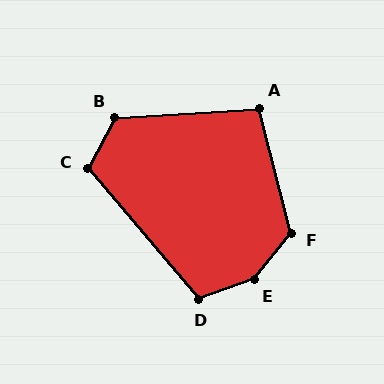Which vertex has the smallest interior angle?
A, at approximately 101 degrees.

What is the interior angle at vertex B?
Approximately 122 degrees (obtuse).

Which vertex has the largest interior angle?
E, at approximately 148 degrees.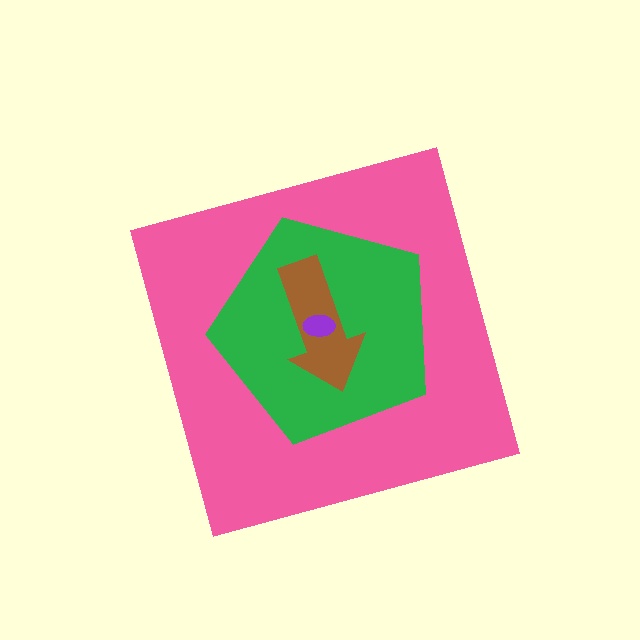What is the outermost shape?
The pink diamond.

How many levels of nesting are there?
4.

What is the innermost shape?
The purple ellipse.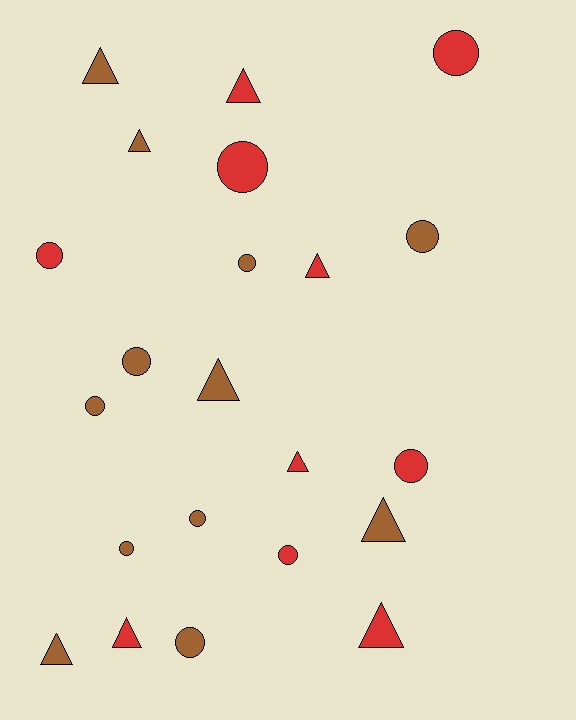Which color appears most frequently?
Brown, with 12 objects.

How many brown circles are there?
There are 7 brown circles.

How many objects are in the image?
There are 22 objects.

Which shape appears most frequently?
Circle, with 12 objects.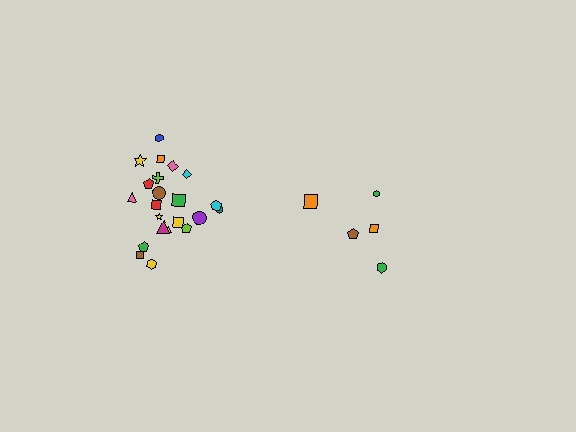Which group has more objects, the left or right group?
The left group.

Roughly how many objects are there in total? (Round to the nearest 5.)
Roughly 25 objects in total.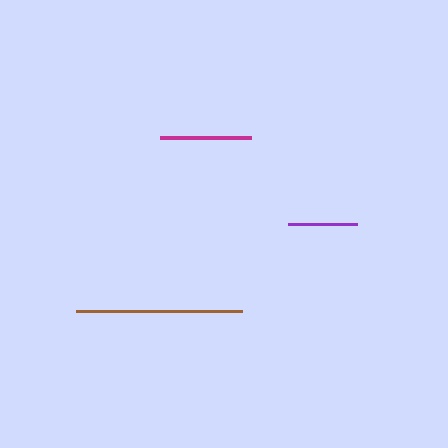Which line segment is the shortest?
The purple line is the shortest at approximately 68 pixels.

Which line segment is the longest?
The brown line is the longest at approximately 166 pixels.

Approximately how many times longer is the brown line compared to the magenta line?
The brown line is approximately 1.8 times the length of the magenta line.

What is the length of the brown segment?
The brown segment is approximately 166 pixels long.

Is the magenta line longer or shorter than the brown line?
The brown line is longer than the magenta line.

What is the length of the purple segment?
The purple segment is approximately 68 pixels long.